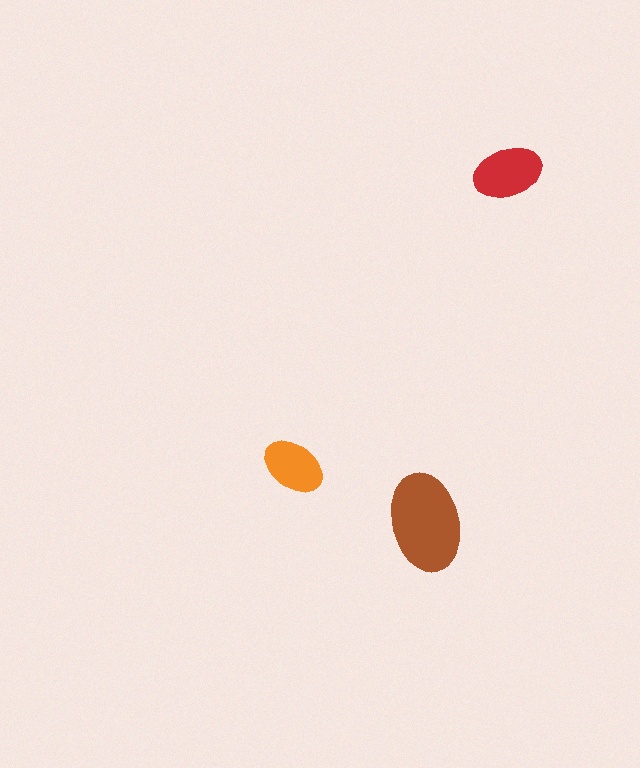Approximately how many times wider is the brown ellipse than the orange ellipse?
About 1.5 times wider.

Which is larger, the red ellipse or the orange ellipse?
The red one.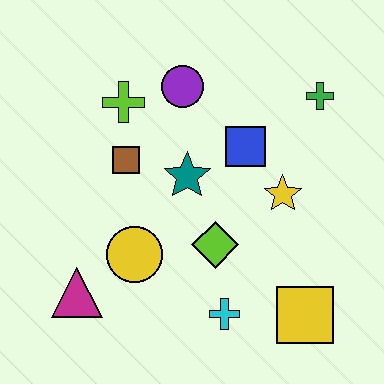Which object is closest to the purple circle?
The lime cross is closest to the purple circle.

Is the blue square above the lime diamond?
Yes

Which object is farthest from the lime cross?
The yellow square is farthest from the lime cross.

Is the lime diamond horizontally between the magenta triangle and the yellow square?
Yes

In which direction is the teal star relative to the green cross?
The teal star is to the left of the green cross.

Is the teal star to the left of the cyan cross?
Yes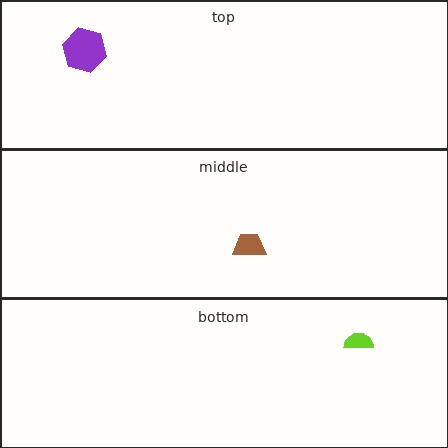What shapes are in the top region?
The purple hexagon.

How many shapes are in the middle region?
1.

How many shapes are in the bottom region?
1.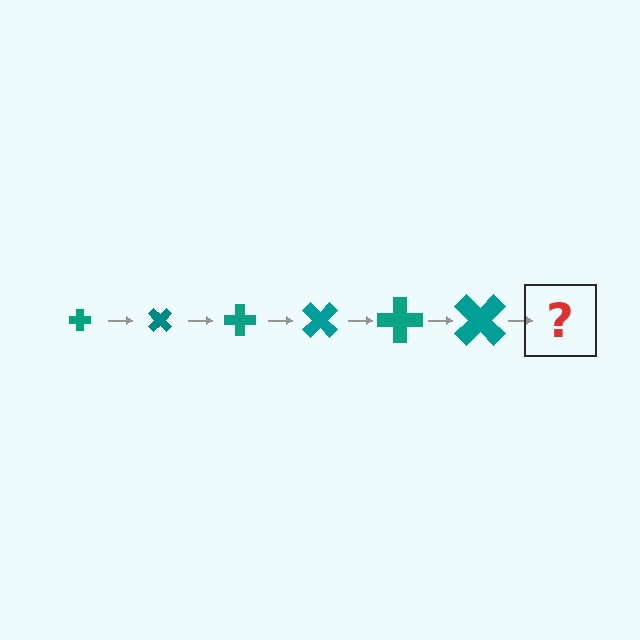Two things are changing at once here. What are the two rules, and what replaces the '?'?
The two rules are that the cross grows larger each step and it rotates 45 degrees each step. The '?' should be a cross, larger than the previous one and rotated 270 degrees from the start.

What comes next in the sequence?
The next element should be a cross, larger than the previous one and rotated 270 degrees from the start.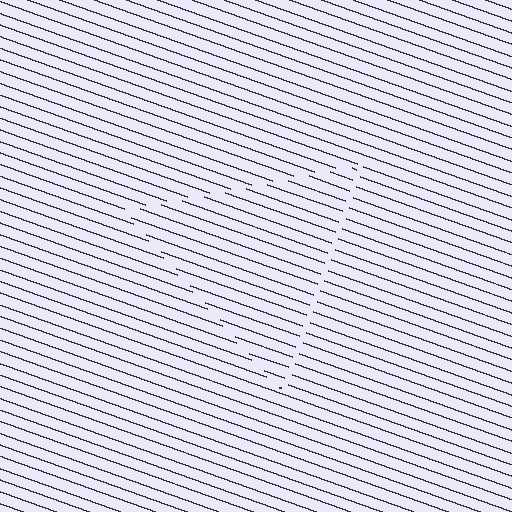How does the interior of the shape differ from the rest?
The interior of the shape contains the same grating, shifted by half a period — the contour is defined by the phase discontinuity where line-ends from the inner and outer gratings abut.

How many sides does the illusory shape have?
3 sides — the line-ends trace a triangle.